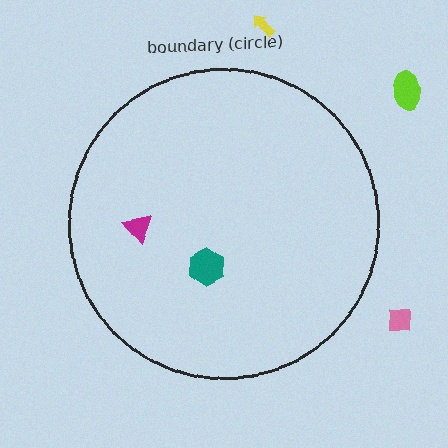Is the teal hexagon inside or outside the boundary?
Inside.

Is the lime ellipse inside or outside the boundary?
Outside.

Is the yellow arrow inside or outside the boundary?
Outside.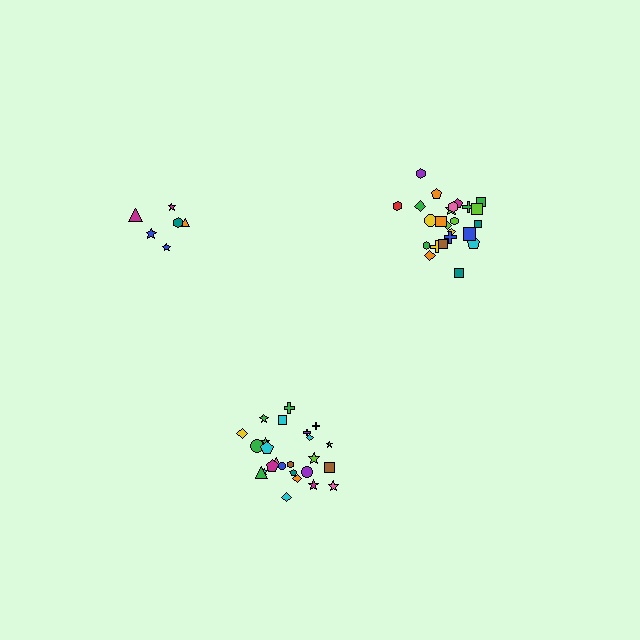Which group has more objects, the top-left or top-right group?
The top-right group.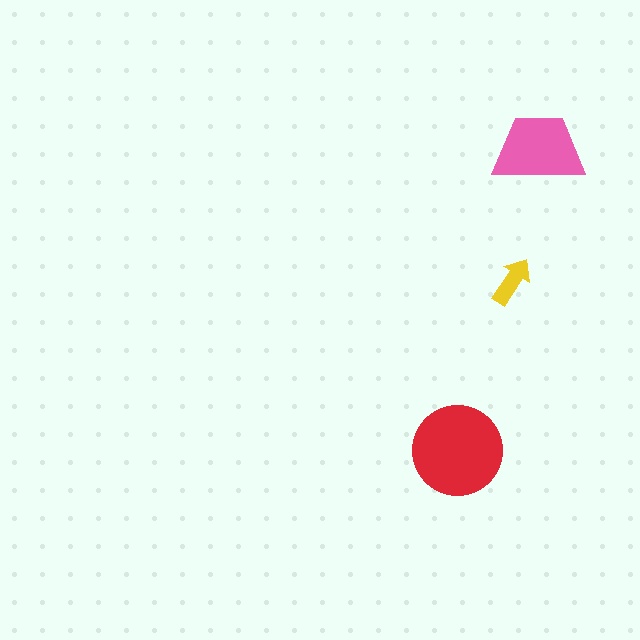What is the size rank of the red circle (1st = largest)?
1st.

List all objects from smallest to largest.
The yellow arrow, the pink trapezoid, the red circle.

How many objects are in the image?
There are 3 objects in the image.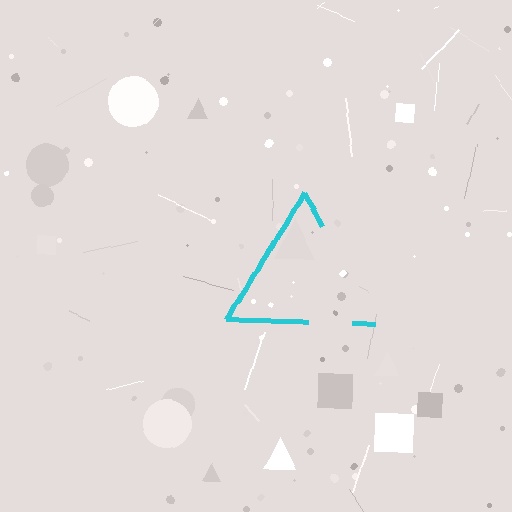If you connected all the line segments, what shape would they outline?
They would outline a triangle.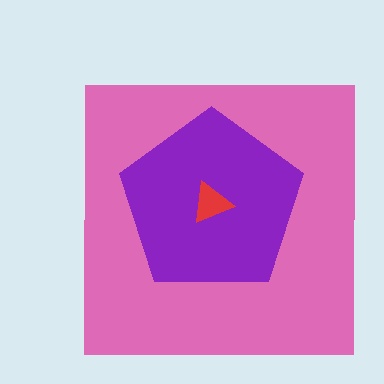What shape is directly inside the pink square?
The purple pentagon.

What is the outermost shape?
The pink square.